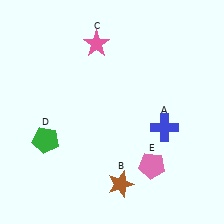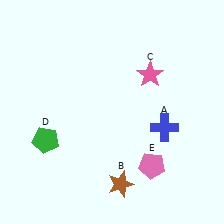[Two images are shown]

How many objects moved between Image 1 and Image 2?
1 object moved between the two images.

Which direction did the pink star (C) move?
The pink star (C) moved right.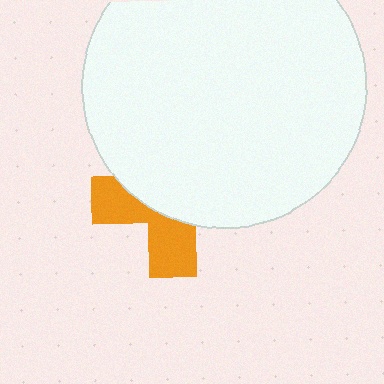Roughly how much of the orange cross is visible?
A small part of it is visible (roughly 38%).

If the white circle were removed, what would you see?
You would see the complete orange cross.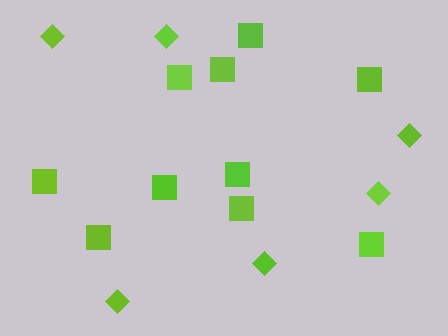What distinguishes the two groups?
There are 2 groups: one group of squares (10) and one group of diamonds (6).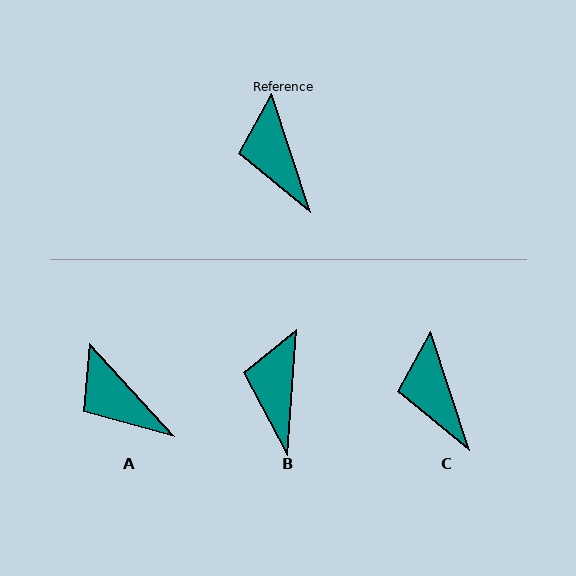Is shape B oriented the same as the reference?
No, it is off by about 22 degrees.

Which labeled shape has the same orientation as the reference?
C.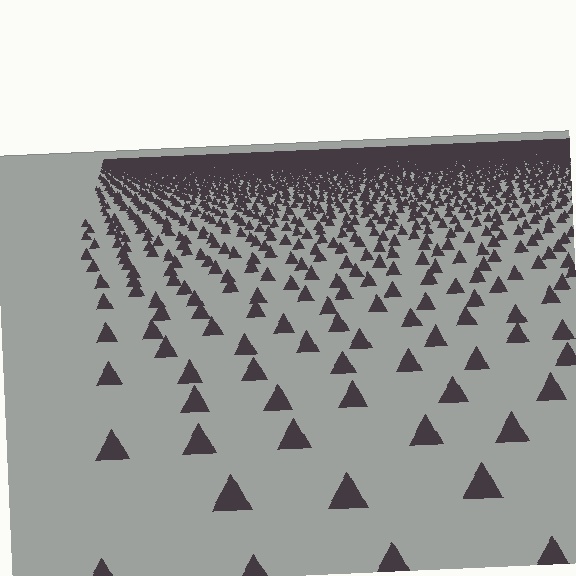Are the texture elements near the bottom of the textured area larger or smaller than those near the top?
Larger. Near the bottom, elements are closer to the viewer and appear at a bigger on-screen size.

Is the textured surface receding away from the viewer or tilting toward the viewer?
The surface is receding away from the viewer. Texture elements get smaller and denser toward the top.